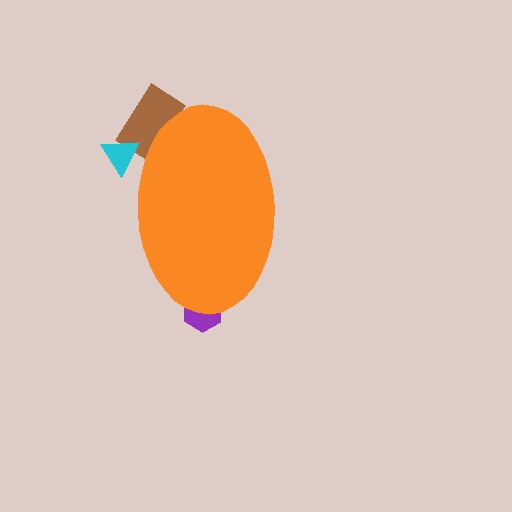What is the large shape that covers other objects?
An orange ellipse.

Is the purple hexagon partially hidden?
Yes, the purple hexagon is partially hidden behind the orange ellipse.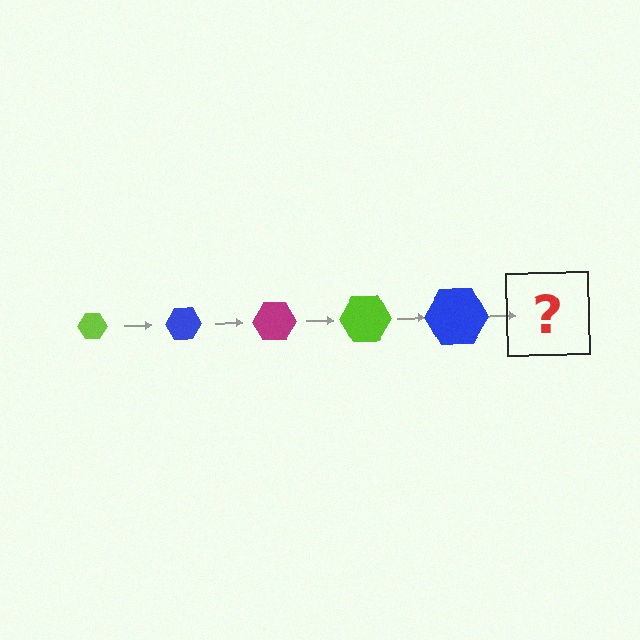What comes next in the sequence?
The next element should be a magenta hexagon, larger than the previous one.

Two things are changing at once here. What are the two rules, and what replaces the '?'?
The two rules are that the hexagon grows larger each step and the color cycles through lime, blue, and magenta. The '?' should be a magenta hexagon, larger than the previous one.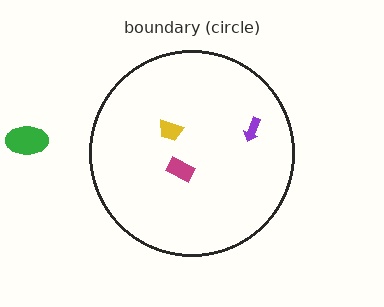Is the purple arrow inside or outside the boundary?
Inside.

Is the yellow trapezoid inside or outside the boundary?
Inside.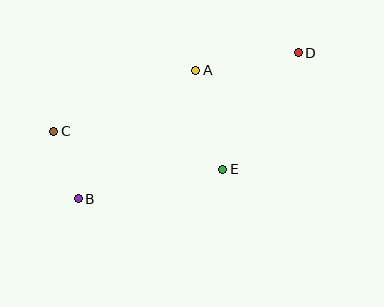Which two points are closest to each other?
Points B and C are closest to each other.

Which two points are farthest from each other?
Points B and D are farthest from each other.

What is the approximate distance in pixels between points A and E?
The distance between A and E is approximately 103 pixels.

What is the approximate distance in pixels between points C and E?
The distance between C and E is approximately 173 pixels.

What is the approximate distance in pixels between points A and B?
The distance between A and B is approximately 174 pixels.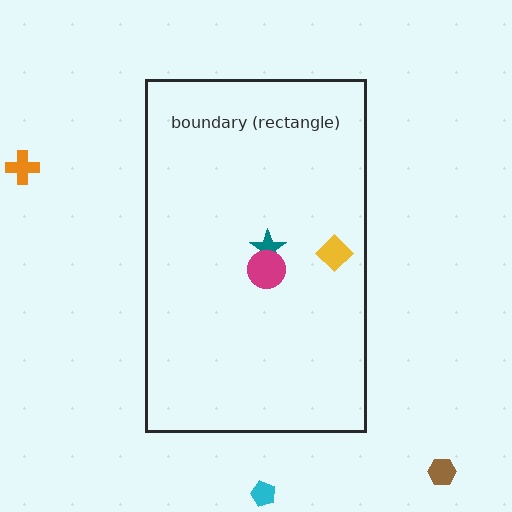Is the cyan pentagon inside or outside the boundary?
Outside.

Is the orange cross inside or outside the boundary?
Outside.